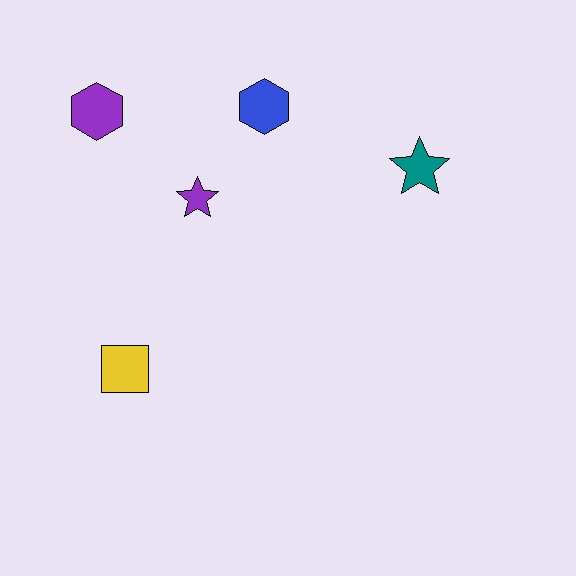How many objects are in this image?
There are 5 objects.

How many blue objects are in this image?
There is 1 blue object.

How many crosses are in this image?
There are no crosses.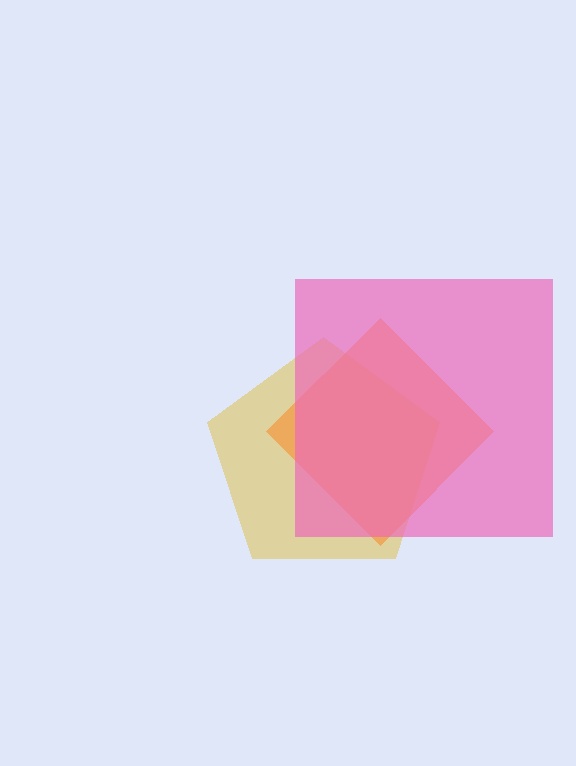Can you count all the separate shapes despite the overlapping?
Yes, there are 3 separate shapes.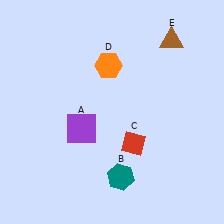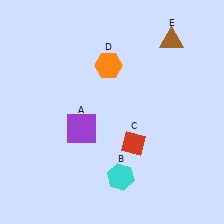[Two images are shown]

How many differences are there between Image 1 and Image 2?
There is 1 difference between the two images.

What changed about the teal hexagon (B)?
In Image 1, B is teal. In Image 2, it changed to cyan.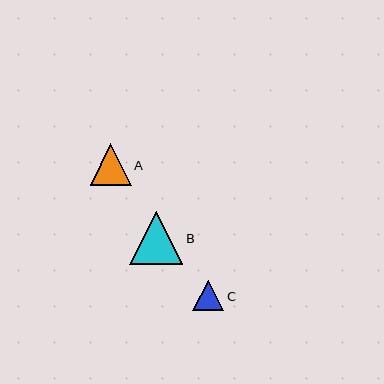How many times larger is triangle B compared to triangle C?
Triangle B is approximately 1.7 times the size of triangle C.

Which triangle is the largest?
Triangle B is the largest with a size of approximately 53 pixels.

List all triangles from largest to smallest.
From largest to smallest: B, A, C.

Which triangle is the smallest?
Triangle C is the smallest with a size of approximately 31 pixels.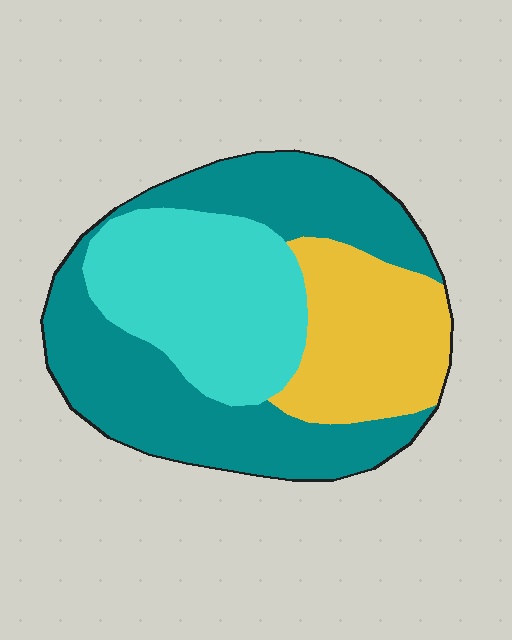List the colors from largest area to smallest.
From largest to smallest: teal, cyan, yellow.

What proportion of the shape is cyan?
Cyan covers roughly 30% of the shape.